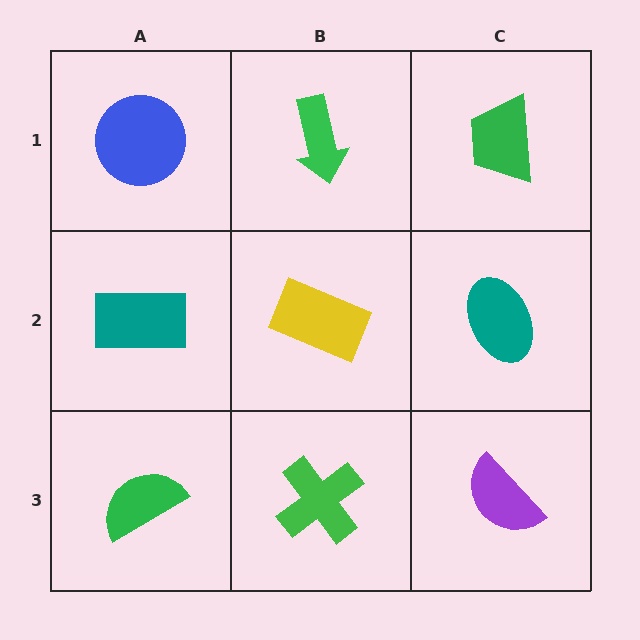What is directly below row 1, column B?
A yellow rectangle.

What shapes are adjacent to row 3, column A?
A teal rectangle (row 2, column A), a green cross (row 3, column B).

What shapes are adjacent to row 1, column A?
A teal rectangle (row 2, column A), a green arrow (row 1, column B).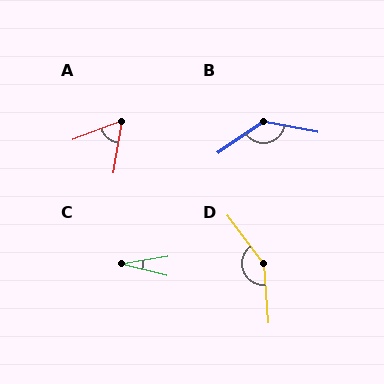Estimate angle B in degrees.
Approximately 135 degrees.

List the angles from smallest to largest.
C (24°), A (60°), B (135°), D (148°).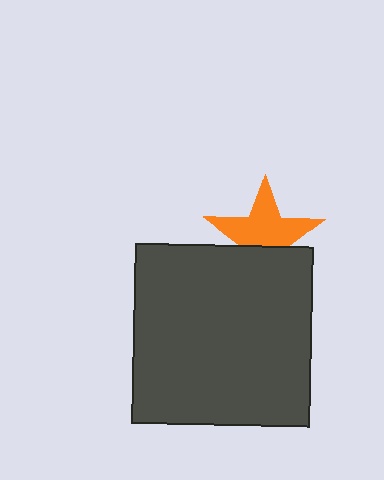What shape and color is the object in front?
The object in front is a dark gray rectangle.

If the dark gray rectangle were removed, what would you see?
You would see the complete orange star.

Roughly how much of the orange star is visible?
About half of it is visible (roughly 64%).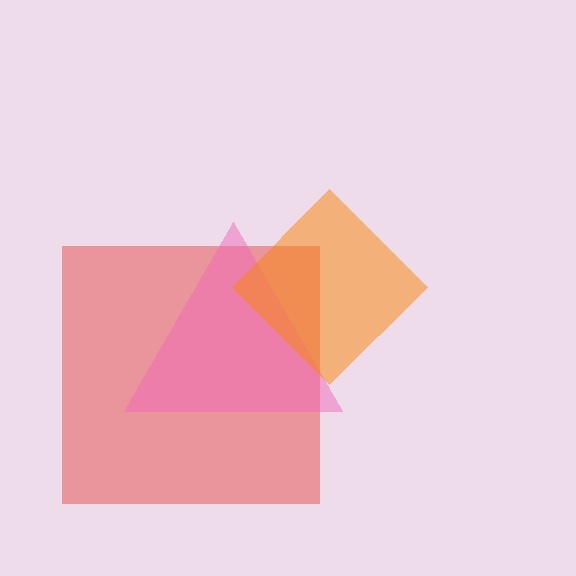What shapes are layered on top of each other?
The layered shapes are: a red square, a pink triangle, an orange diamond.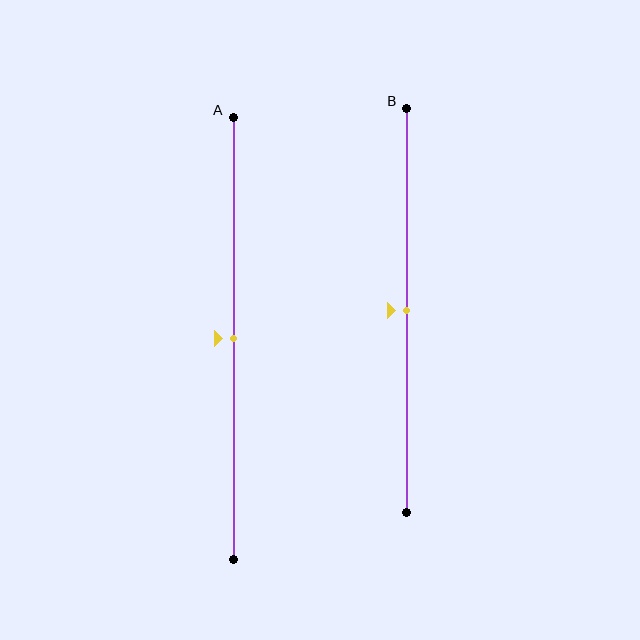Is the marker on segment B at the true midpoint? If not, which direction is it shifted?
Yes, the marker on segment B is at the true midpoint.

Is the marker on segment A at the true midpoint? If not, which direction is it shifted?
Yes, the marker on segment A is at the true midpoint.